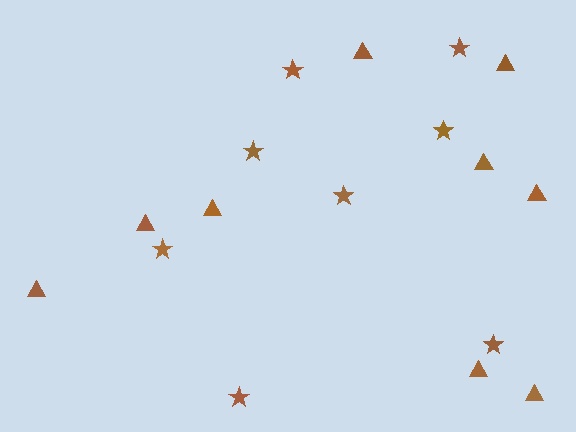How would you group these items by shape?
There are 2 groups: one group of triangles (9) and one group of stars (8).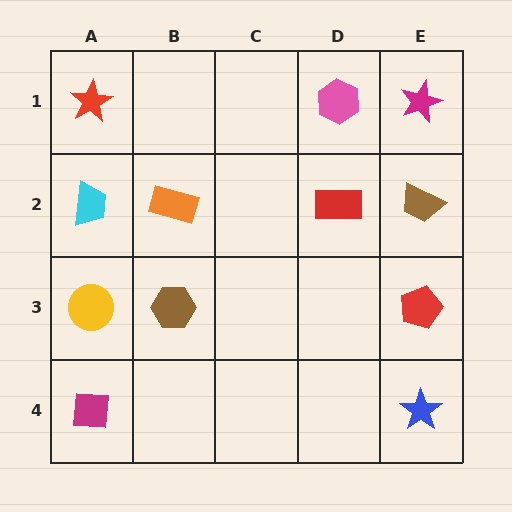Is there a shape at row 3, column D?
No, that cell is empty.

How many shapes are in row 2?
4 shapes.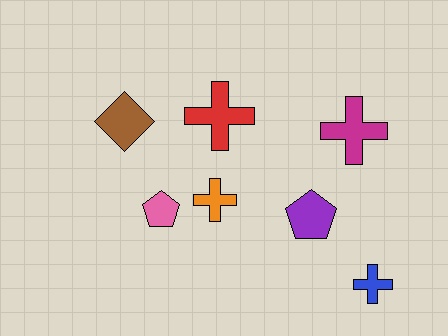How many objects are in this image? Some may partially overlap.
There are 7 objects.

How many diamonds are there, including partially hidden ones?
There is 1 diamond.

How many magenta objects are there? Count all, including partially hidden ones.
There is 1 magenta object.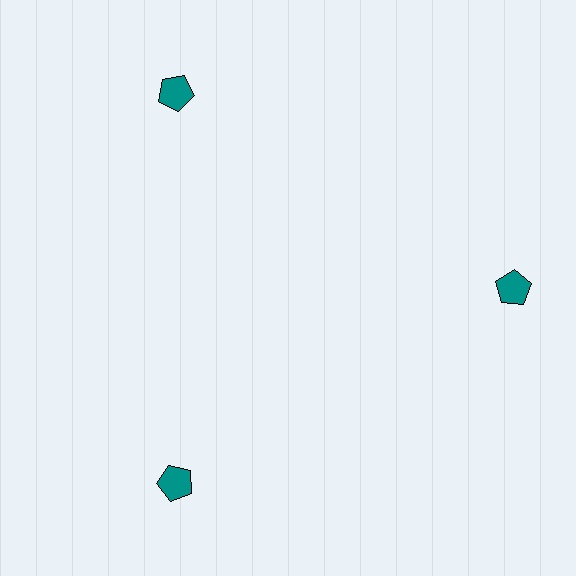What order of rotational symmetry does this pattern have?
This pattern has 3-fold rotational symmetry.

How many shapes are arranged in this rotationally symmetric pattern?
There are 3 shapes, arranged in 3 groups of 1.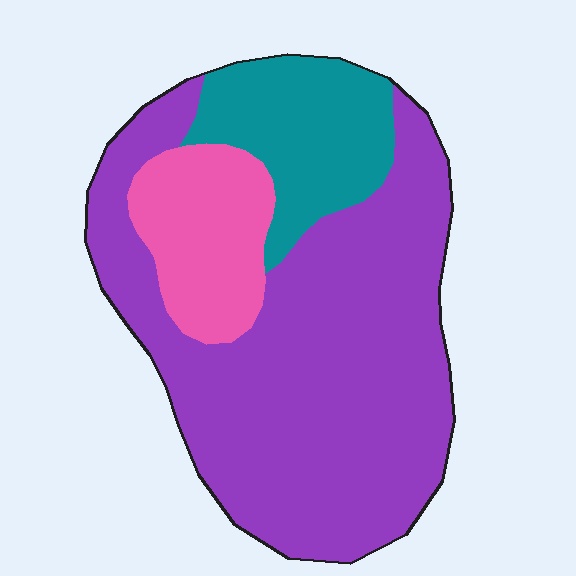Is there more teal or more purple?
Purple.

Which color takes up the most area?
Purple, at roughly 65%.